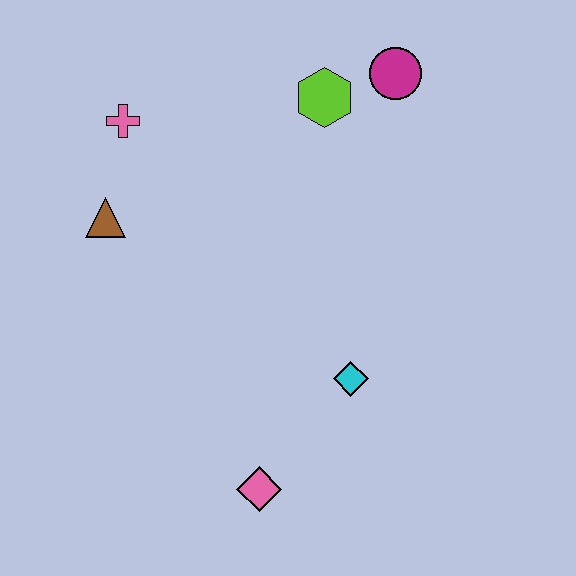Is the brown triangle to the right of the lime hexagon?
No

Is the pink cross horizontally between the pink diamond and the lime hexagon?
No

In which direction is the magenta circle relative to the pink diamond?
The magenta circle is above the pink diamond.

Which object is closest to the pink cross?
The brown triangle is closest to the pink cross.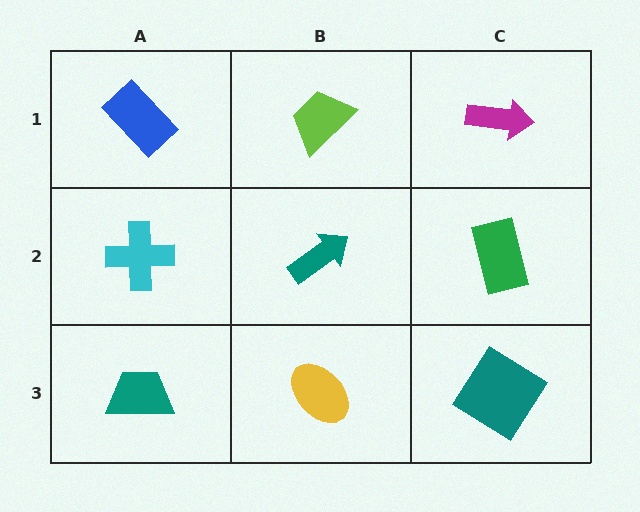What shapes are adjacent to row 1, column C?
A green rectangle (row 2, column C), a lime trapezoid (row 1, column B).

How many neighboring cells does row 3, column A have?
2.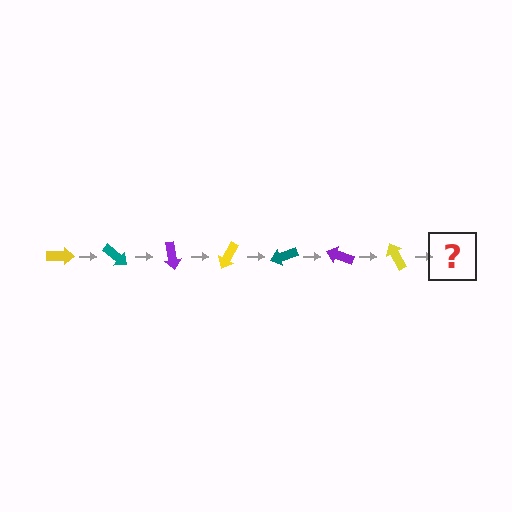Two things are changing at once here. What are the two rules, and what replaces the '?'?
The two rules are that it rotates 40 degrees each step and the color cycles through yellow, teal, and purple. The '?' should be a teal arrow, rotated 280 degrees from the start.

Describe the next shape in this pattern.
It should be a teal arrow, rotated 280 degrees from the start.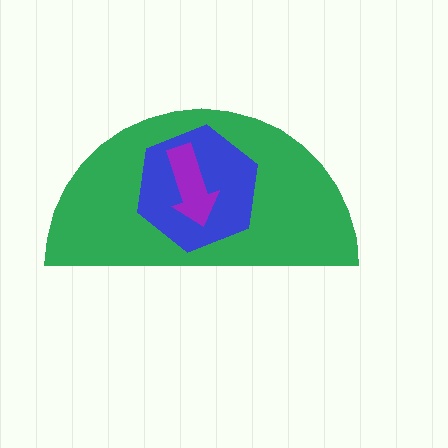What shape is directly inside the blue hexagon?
The purple arrow.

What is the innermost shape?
The purple arrow.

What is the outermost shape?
The green semicircle.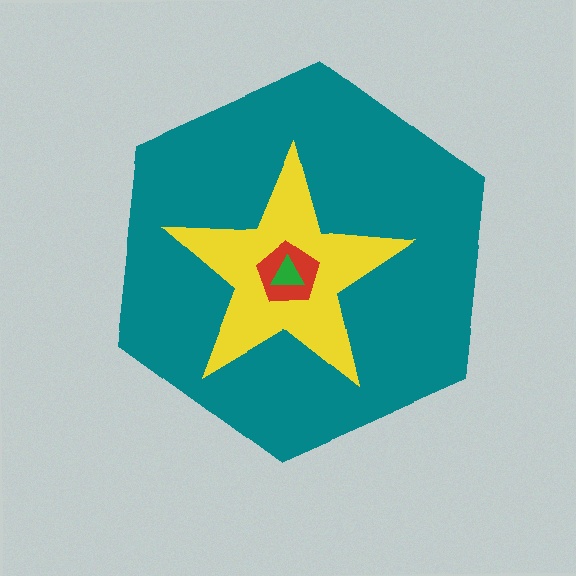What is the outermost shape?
The teal hexagon.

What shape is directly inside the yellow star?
The red pentagon.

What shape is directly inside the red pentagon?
The green triangle.